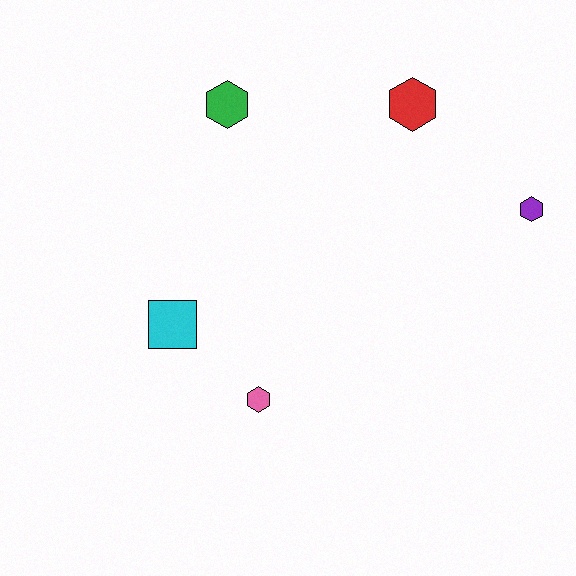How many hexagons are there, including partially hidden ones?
There are 4 hexagons.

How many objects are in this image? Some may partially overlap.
There are 5 objects.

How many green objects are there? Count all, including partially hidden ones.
There is 1 green object.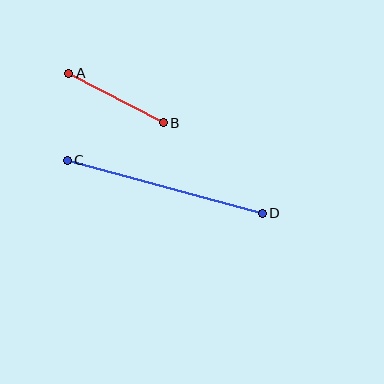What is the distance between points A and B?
The distance is approximately 106 pixels.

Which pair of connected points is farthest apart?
Points C and D are farthest apart.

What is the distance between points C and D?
The distance is approximately 202 pixels.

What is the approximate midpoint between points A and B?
The midpoint is at approximately (116, 98) pixels.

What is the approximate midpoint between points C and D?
The midpoint is at approximately (165, 187) pixels.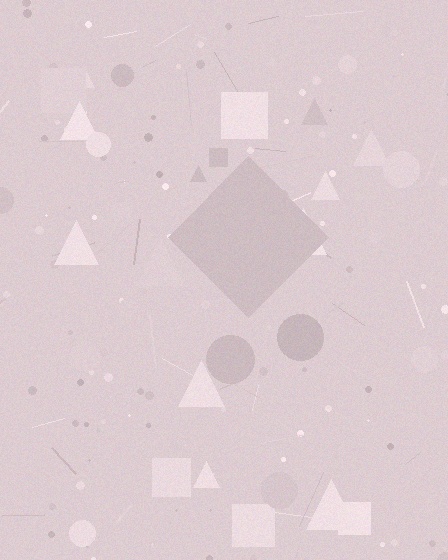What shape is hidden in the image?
A diamond is hidden in the image.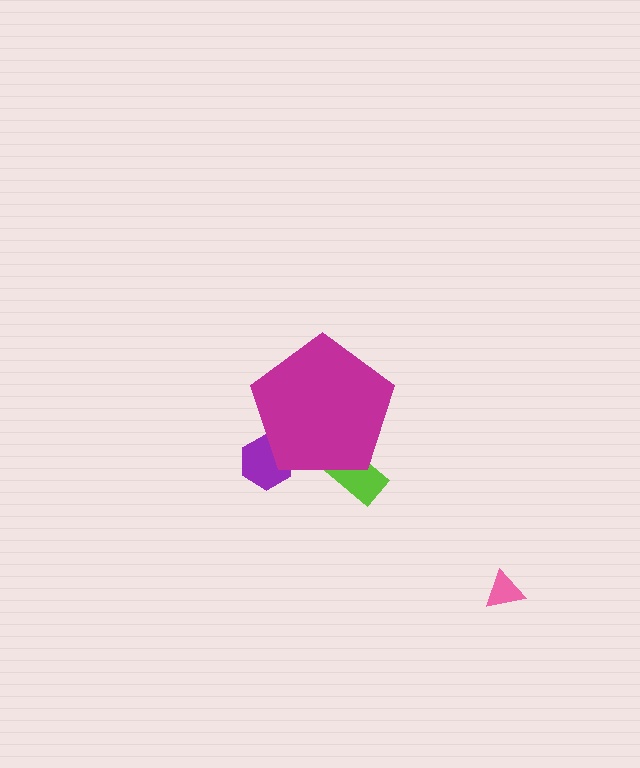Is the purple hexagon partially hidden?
Yes, the purple hexagon is partially hidden behind the magenta pentagon.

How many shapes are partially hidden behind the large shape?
2 shapes are partially hidden.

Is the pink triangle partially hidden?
No, the pink triangle is fully visible.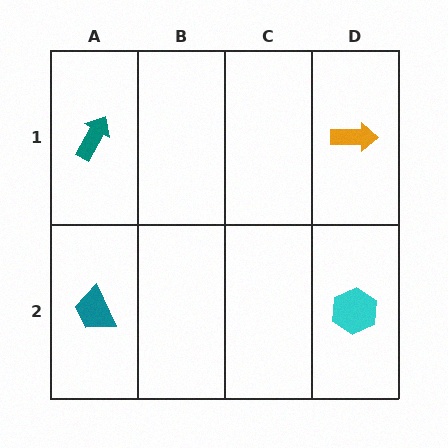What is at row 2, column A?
A teal trapezoid.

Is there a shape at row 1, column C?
No, that cell is empty.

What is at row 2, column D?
A cyan hexagon.